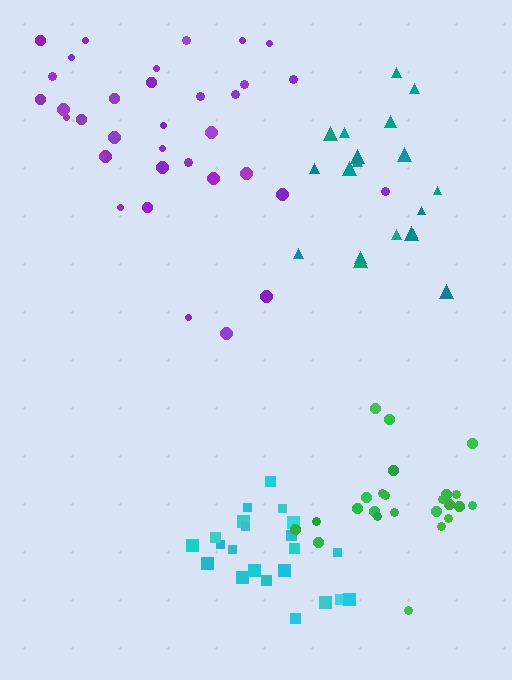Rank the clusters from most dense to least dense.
green, cyan, purple, teal.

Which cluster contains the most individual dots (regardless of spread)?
Purple (35).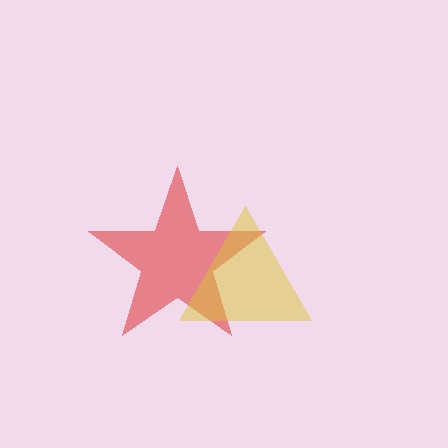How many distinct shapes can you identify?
There are 2 distinct shapes: a red star, a yellow triangle.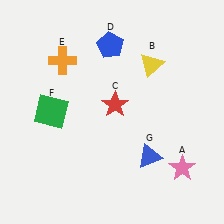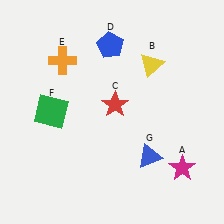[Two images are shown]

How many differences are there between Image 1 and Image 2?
There is 1 difference between the two images.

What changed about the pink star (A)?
In Image 1, A is pink. In Image 2, it changed to magenta.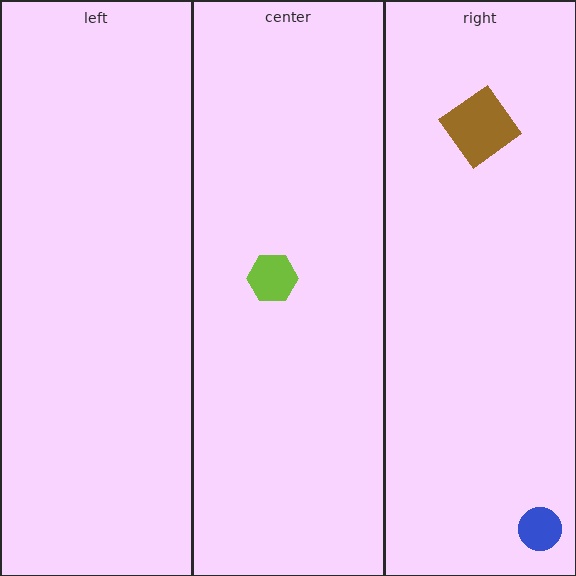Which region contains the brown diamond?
The right region.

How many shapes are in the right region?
2.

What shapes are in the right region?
The blue circle, the brown diamond.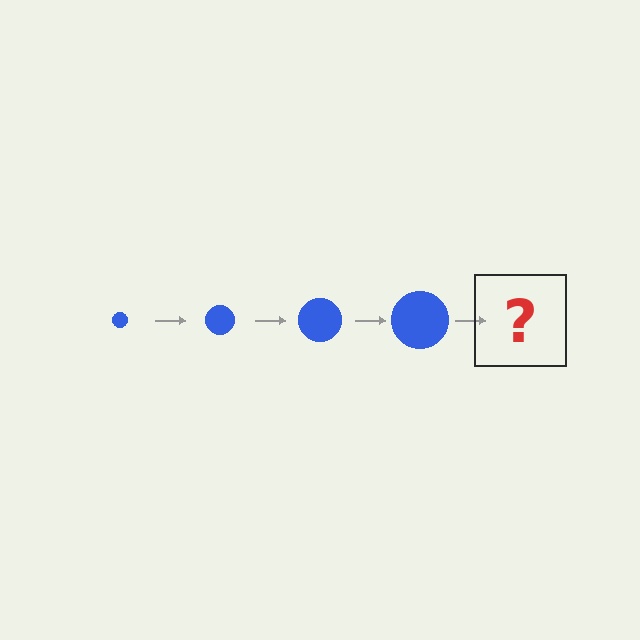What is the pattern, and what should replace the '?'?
The pattern is that the circle gets progressively larger each step. The '?' should be a blue circle, larger than the previous one.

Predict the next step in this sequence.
The next step is a blue circle, larger than the previous one.